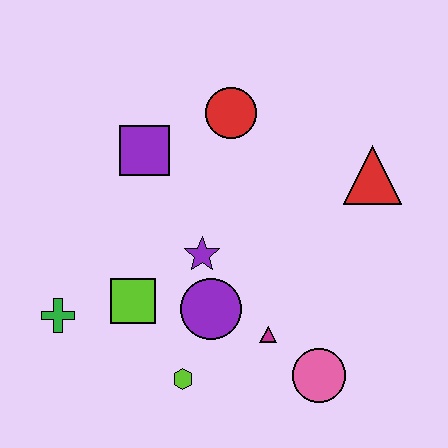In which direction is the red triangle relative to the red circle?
The red triangle is to the right of the red circle.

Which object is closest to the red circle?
The purple square is closest to the red circle.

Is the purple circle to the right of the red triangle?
No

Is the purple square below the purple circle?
No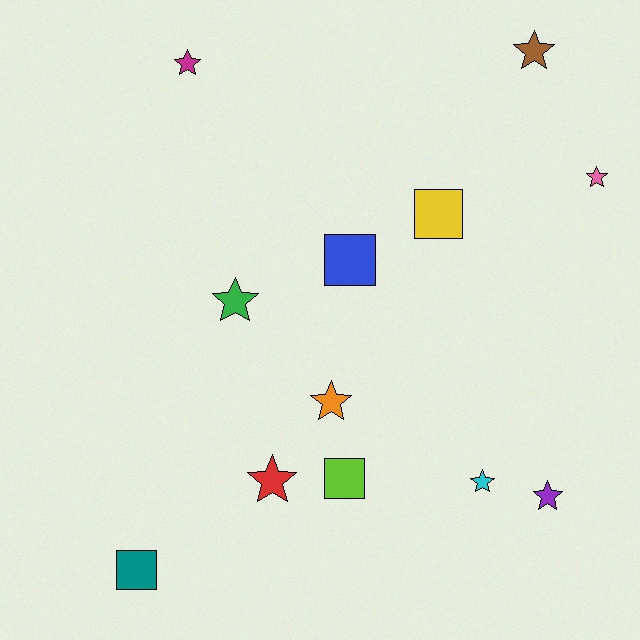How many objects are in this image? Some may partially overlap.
There are 12 objects.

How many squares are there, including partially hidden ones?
There are 4 squares.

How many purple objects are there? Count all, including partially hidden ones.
There is 1 purple object.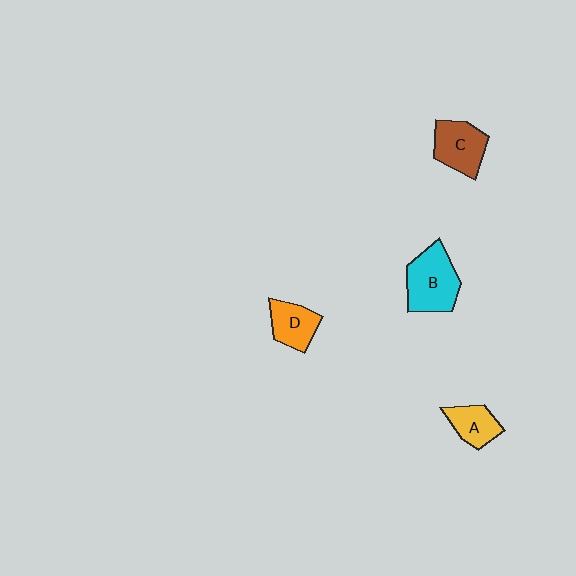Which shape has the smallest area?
Shape A (yellow).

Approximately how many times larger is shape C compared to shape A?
Approximately 1.3 times.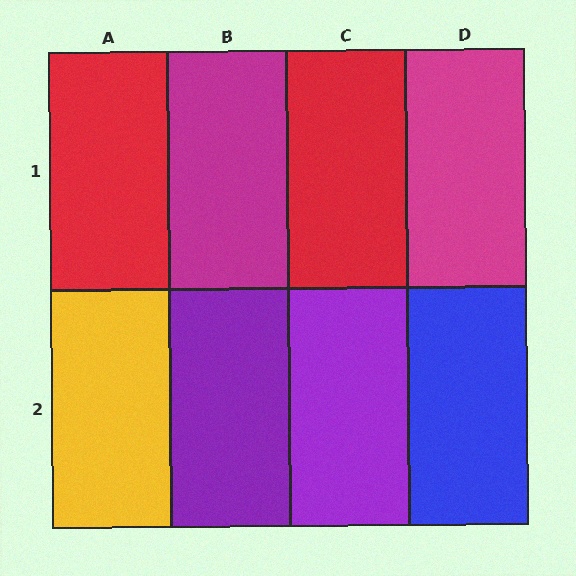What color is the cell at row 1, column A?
Red.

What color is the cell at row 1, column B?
Magenta.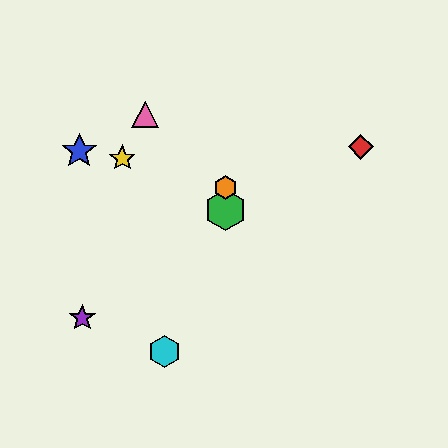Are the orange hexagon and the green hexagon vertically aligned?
Yes, both are at x≈226.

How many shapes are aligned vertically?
2 shapes (the green hexagon, the orange hexagon) are aligned vertically.